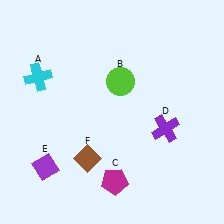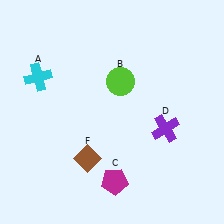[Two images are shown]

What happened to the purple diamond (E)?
The purple diamond (E) was removed in Image 2. It was in the bottom-left area of Image 1.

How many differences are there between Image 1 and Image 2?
There is 1 difference between the two images.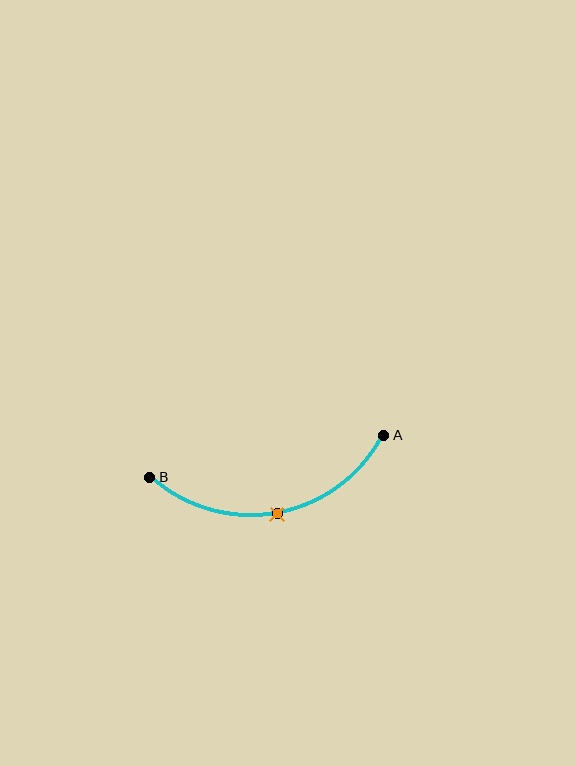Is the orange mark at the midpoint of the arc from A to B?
Yes. The orange mark lies on the arc at equal arc-length from both A and B — it is the arc midpoint.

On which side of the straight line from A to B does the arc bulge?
The arc bulges below the straight line connecting A and B.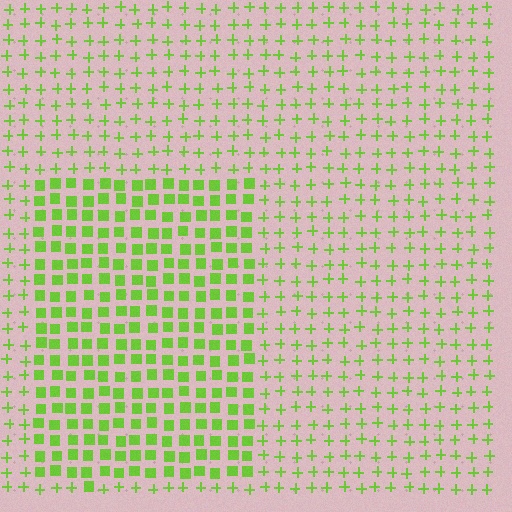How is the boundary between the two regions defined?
The boundary is defined by a change in element shape: squares inside vs. plus signs outside. All elements share the same color and spacing.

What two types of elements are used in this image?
The image uses squares inside the rectangle region and plus signs outside it.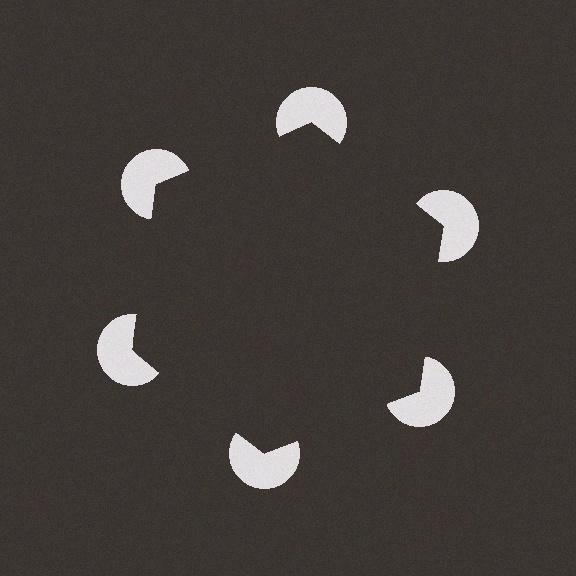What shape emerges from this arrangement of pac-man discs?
An illusory hexagon — its edges are inferred from the aligned wedge cuts in the pac-man discs, not physically drawn.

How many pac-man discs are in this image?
There are 6 — one at each vertex of the illusory hexagon.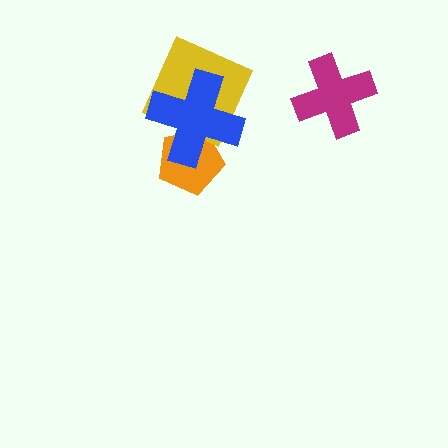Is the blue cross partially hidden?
No, no other shape covers it.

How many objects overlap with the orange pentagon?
1 object overlaps with the orange pentagon.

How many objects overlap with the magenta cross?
0 objects overlap with the magenta cross.